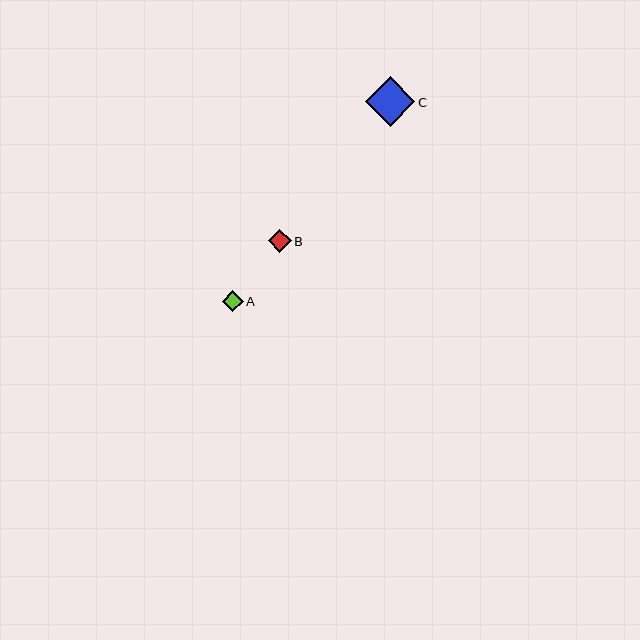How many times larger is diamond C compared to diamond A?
Diamond C is approximately 2.3 times the size of diamond A.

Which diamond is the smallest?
Diamond A is the smallest with a size of approximately 21 pixels.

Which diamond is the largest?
Diamond C is the largest with a size of approximately 49 pixels.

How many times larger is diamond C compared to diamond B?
Diamond C is approximately 2.2 times the size of diamond B.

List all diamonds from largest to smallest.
From largest to smallest: C, B, A.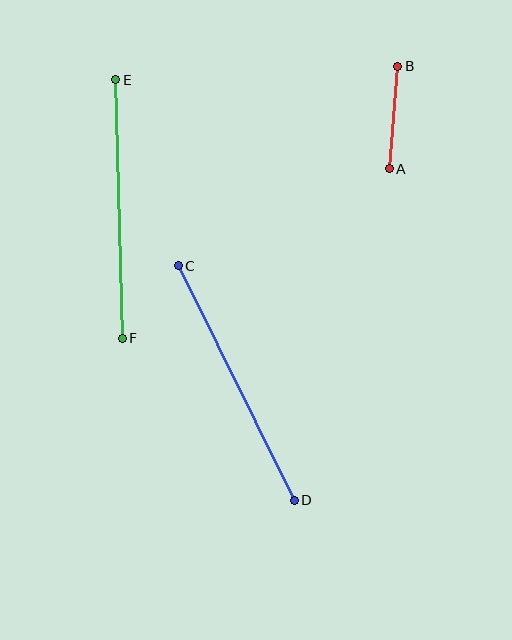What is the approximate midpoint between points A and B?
The midpoint is at approximately (394, 118) pixels.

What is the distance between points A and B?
The distance is approximately 103 pixels.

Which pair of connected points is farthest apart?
Points C and D are farthest apart.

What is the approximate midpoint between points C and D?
The midpoint is at approximately (236, 383) pixels.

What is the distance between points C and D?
The distance is approximately 262 pixels.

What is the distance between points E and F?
The distance is approximately 258 pixels.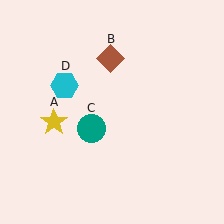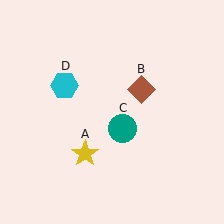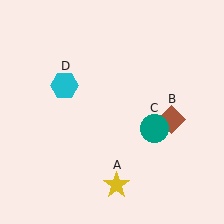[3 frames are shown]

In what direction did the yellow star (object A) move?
The yellow star (object A) moved down and to the right.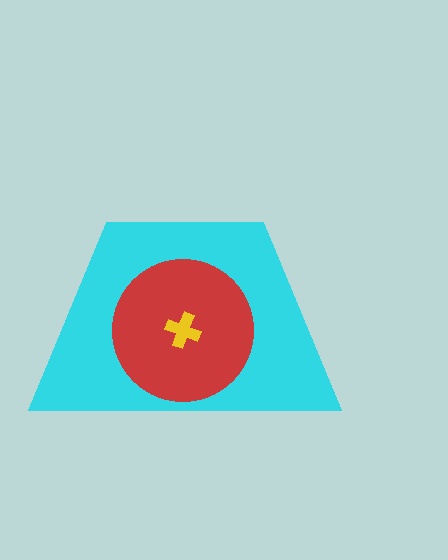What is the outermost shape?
The cyan trapezoid.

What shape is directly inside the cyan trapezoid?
The red circle.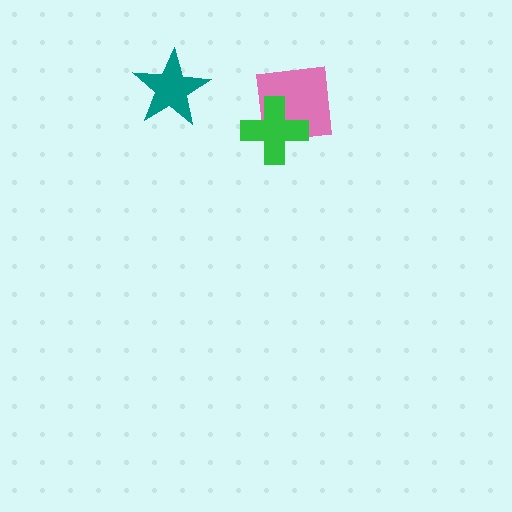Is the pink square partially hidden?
Yes, it is partially covered by another shape.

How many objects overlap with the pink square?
1 object overlaps with the pink square.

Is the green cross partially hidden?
No, no other shape covers it.